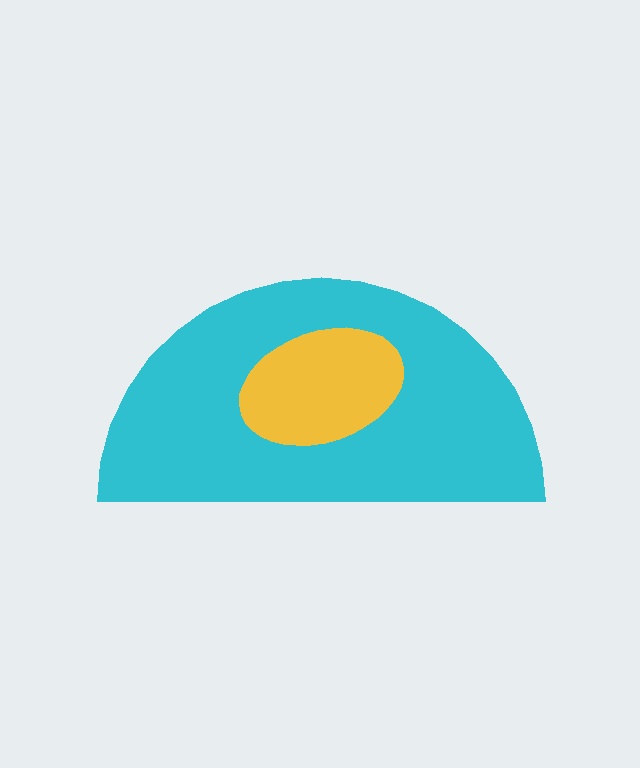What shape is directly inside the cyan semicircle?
The yellow ellipse.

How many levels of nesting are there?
2.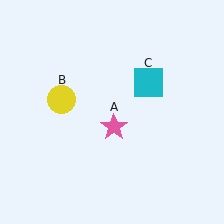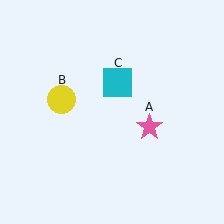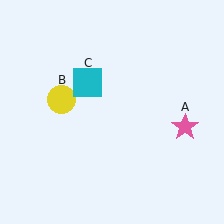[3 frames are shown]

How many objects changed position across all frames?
2 objects changed position: pink star (object A), cyan square (object C).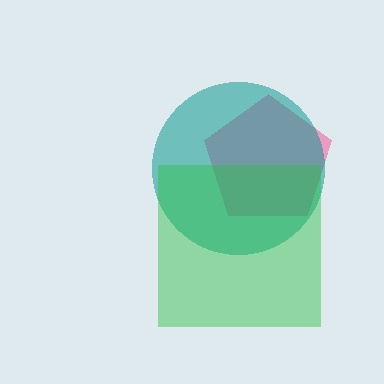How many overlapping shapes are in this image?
There are 3 overlapping shapes in the image.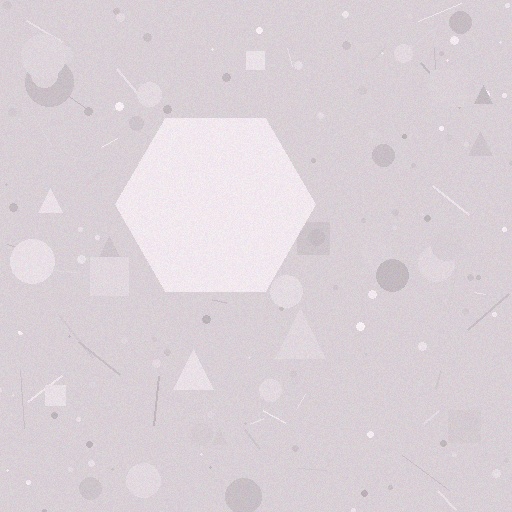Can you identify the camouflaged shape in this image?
The camouflaged shape is a hexagon.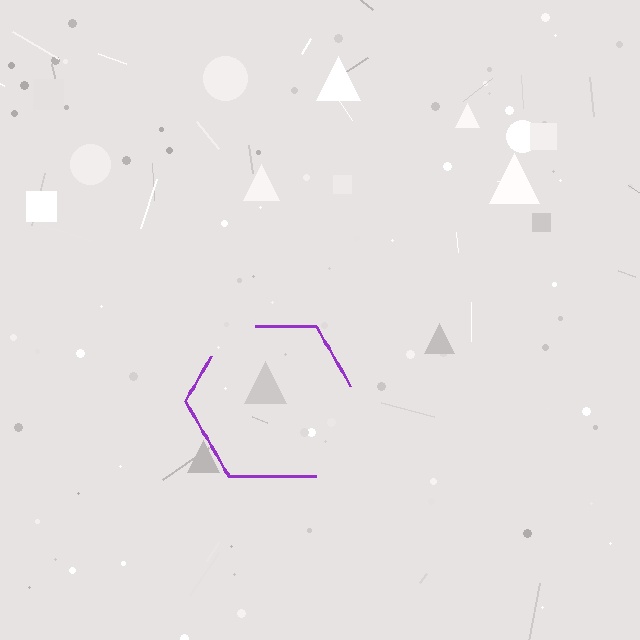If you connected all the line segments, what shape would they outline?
They would outline a hexagon.